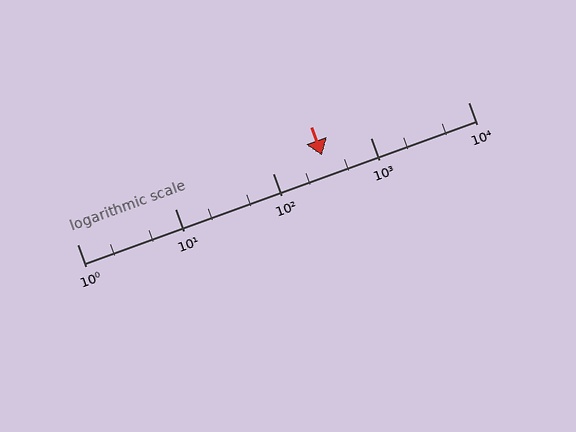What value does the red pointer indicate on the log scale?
The pointer indicates approximately 320.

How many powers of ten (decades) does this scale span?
The scale spans 4 decades, from 1 to 10000.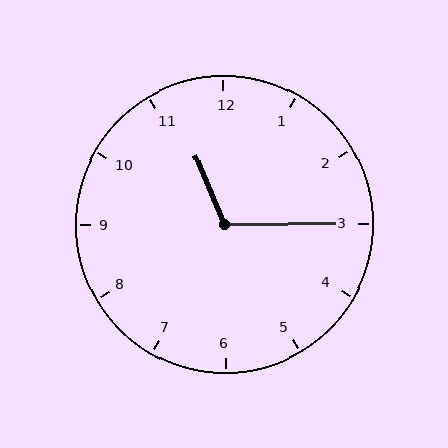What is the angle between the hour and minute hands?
Approximately 112 degrees.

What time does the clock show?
11:15.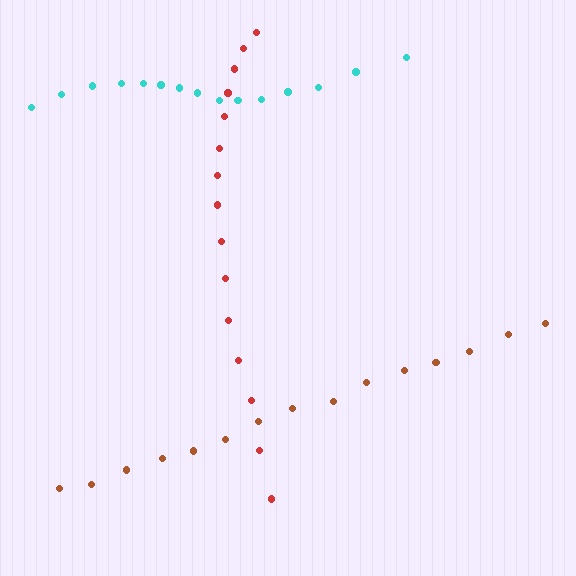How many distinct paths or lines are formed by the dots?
There are 3 distinct paths.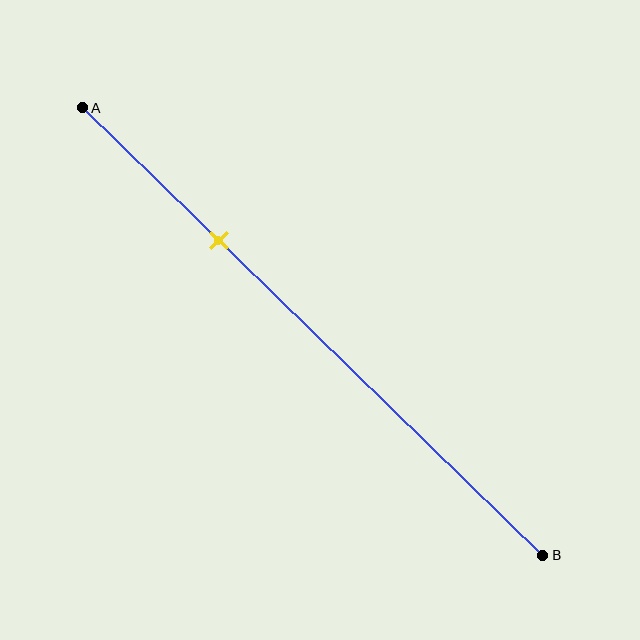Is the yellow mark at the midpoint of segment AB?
No, the mark is at about 30% from A, not at the 50% midpoint.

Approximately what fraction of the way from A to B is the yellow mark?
The yellow mark is approximately 30% of the way from A to B.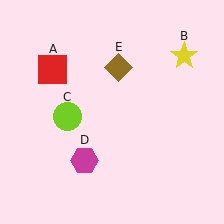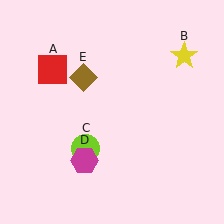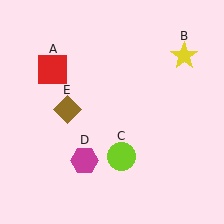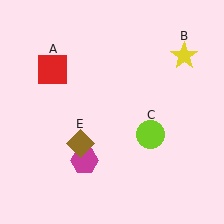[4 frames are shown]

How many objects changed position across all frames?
2 objects changed position: lime circle (object C), brown diamond (object E).